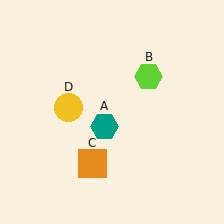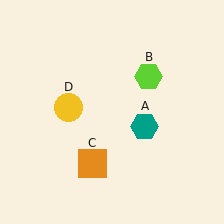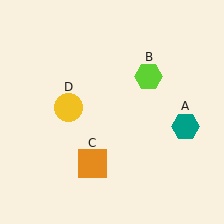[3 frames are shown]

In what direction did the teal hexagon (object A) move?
The teal hexagon (object A) moved right.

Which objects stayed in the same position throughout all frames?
Lime hexagon (object B) and orange square (object C) and yellow circle (object D) remained stationary.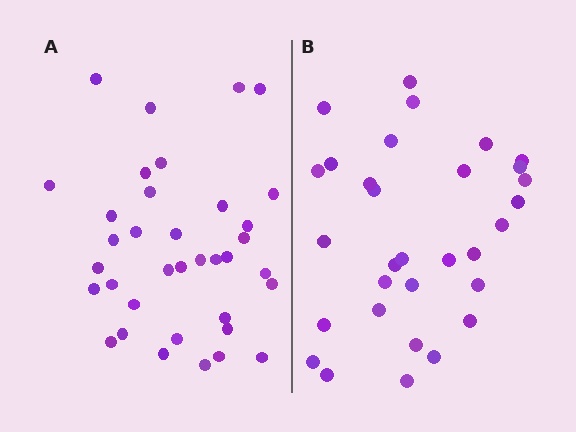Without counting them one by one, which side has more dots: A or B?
Region A (the left region) has more dots.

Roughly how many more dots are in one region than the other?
Region A has about 5 more dots than region B.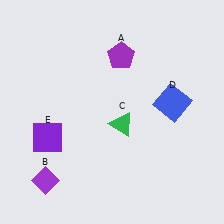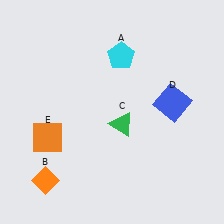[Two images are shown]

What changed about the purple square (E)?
In Image 1, E is purple. In Image 2, it changed to orange.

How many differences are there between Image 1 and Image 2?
There are 3 differences between the two images.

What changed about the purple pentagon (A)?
In Image 1, A is purple. In Image 2, it changed to cyan.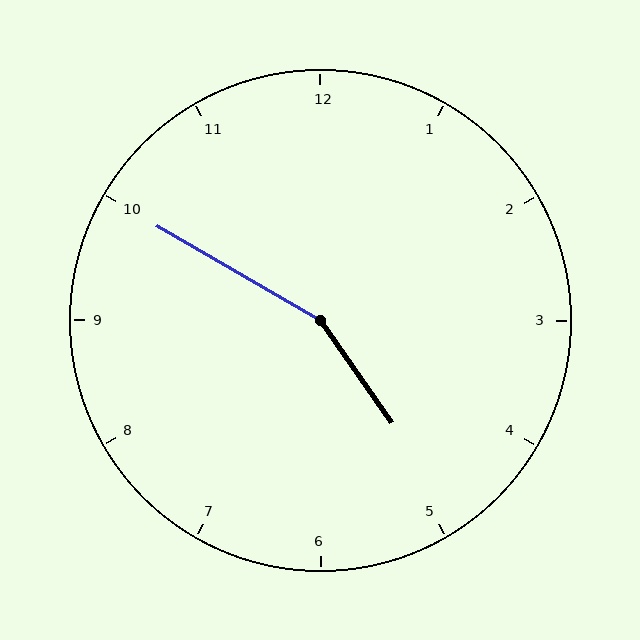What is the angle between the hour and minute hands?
Approximately 155 degrees.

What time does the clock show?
4:50.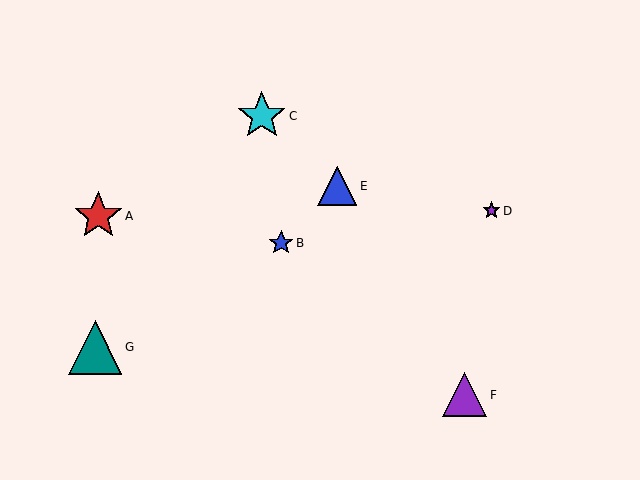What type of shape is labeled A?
Shape A is a red star.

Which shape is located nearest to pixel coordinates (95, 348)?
The teal triangle (labeled G) at (95, 347) is nearest to that location.